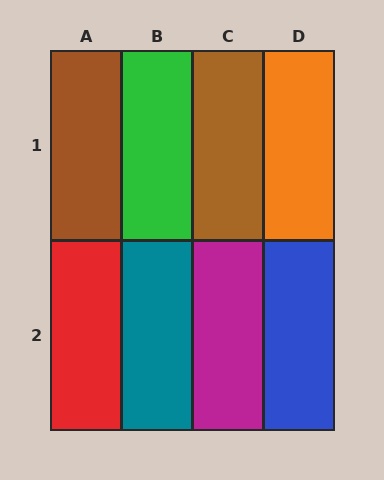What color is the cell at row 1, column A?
Brown.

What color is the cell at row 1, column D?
Orange.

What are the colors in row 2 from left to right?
Red, teal, magenta, blue.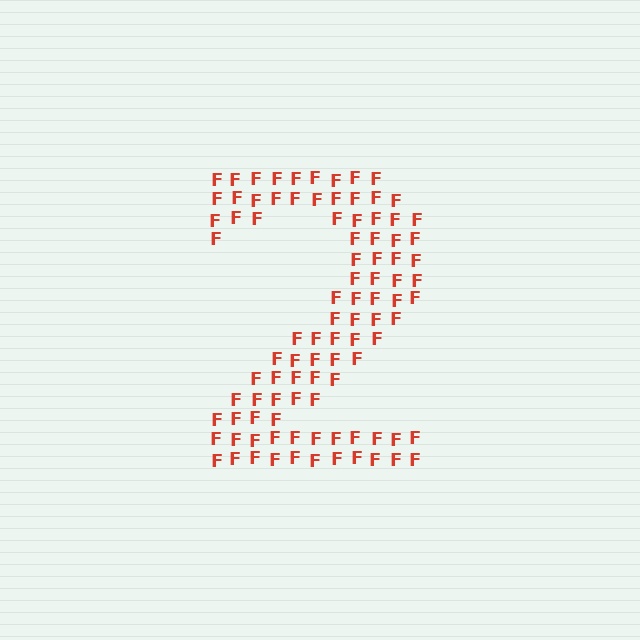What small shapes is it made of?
It is made of small letter F's.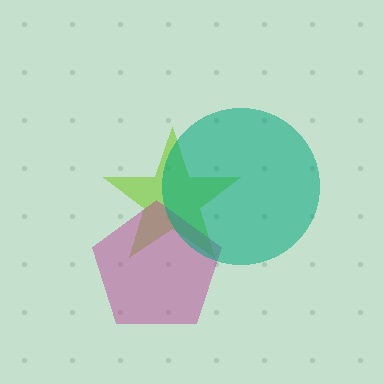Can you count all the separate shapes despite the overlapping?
Yes, there are 3 separate shapes.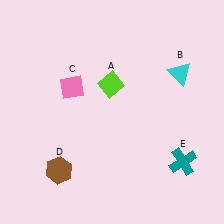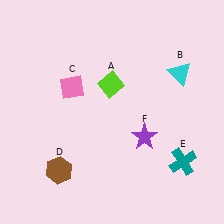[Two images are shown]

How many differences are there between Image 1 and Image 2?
There is 1 difference between the two images.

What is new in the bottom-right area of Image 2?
A purple star (F) was added in the bottom-right area of Image 2.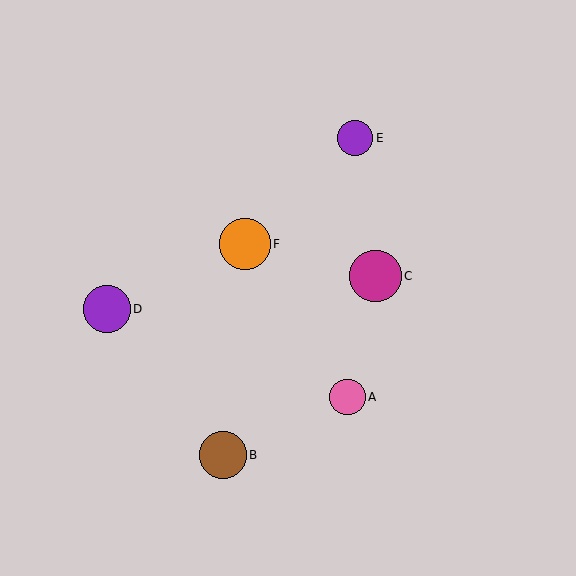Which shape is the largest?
The magenta circle (labeled C) is the largest.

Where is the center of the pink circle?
The center of the pink circle is at (347, 397).